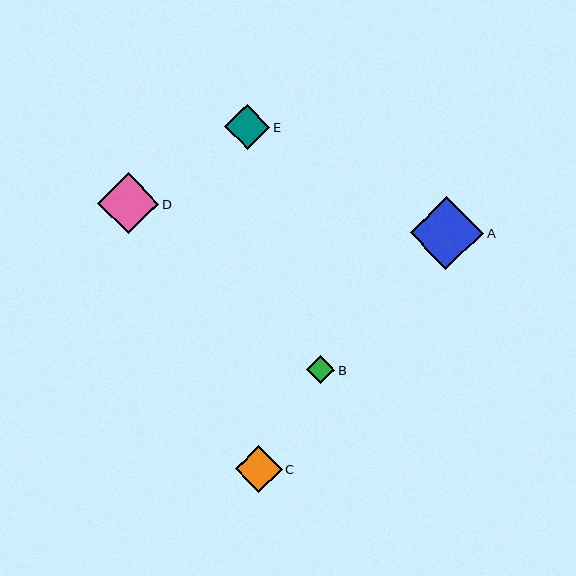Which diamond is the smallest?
Diamond B is the smallest with a size of approximately 28 pixels.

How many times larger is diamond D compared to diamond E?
Diamond D is approximately 1.4 times the size of diamond E.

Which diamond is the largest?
Diamond A is the largest with a size of approximately 73 pixels.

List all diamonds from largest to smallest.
From largest to smallest: A, D, C, E, B.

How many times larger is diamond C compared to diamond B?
Diamond C is approximately 1.6 times the size of diamond B.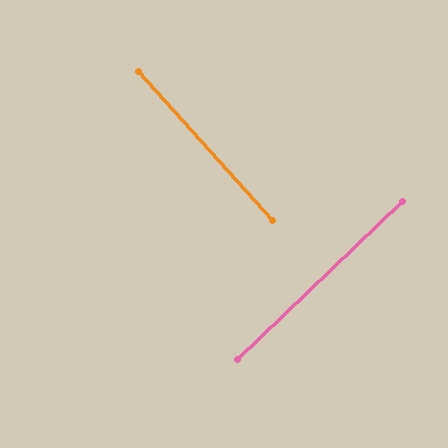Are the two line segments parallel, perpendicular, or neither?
Perpendicular — they meet at approximately 88°.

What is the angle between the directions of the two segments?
Approximately 88 degrees.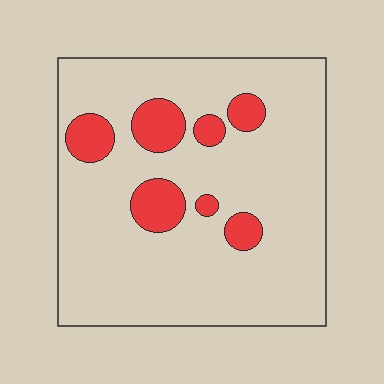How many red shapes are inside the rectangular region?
7.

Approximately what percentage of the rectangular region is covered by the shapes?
Approximately 15%.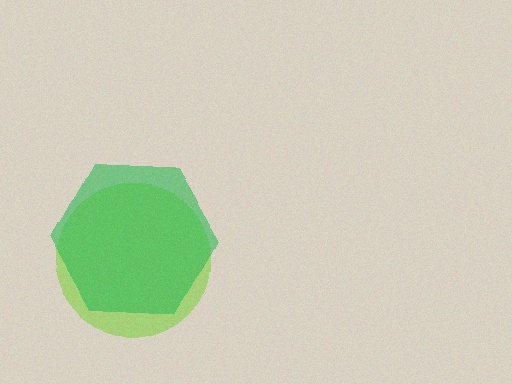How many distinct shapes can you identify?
There are 2 distinct shapes: a lime circle, a green hexagon.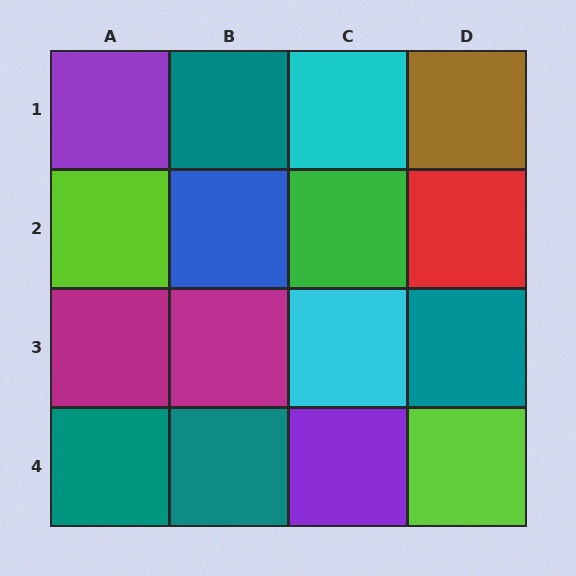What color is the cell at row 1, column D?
Brown.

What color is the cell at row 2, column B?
Blue.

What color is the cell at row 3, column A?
Magenta.